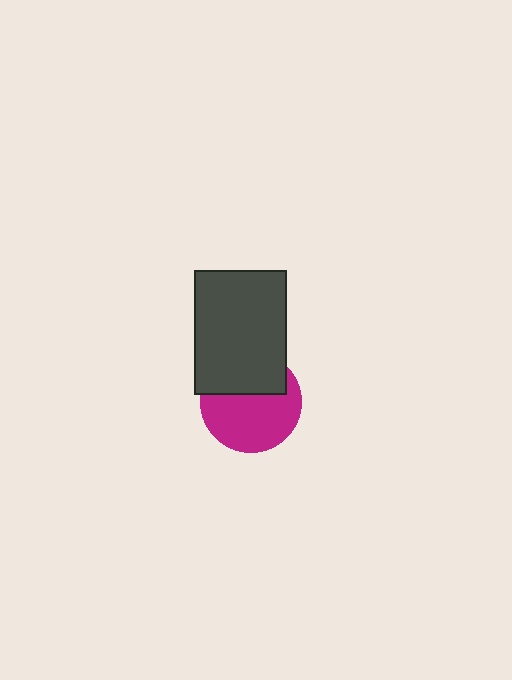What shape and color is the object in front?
The object in front is a dark gray rectangle.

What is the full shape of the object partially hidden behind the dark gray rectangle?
The partially hidden object is a magenta circle.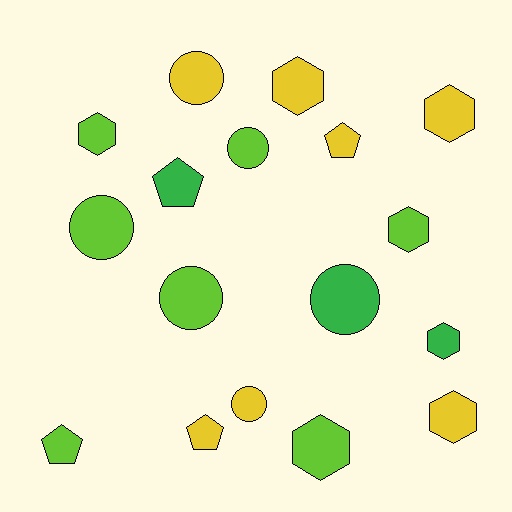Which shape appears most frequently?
Hexagon, with 7 objects.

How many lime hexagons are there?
There are 3 lime hexagons.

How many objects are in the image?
There are 17 objects.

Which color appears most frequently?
Lime, with 7 objects.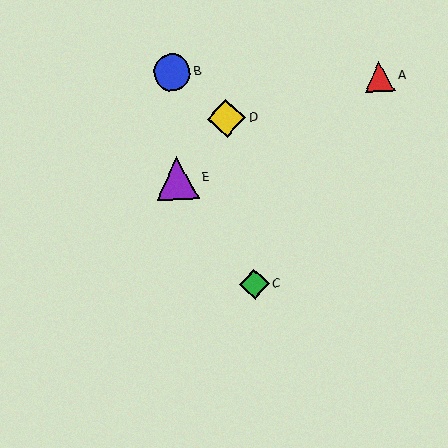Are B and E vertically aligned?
Yes, both are at x≈172.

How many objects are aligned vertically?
2 objects (B, E) are aligned vertically.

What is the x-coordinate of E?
Object E is at x≈177.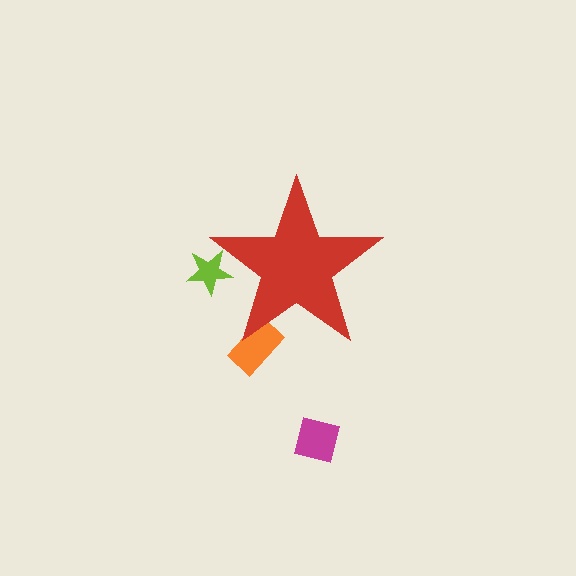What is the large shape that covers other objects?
A red star.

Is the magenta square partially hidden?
No, the magenta square is fully visible.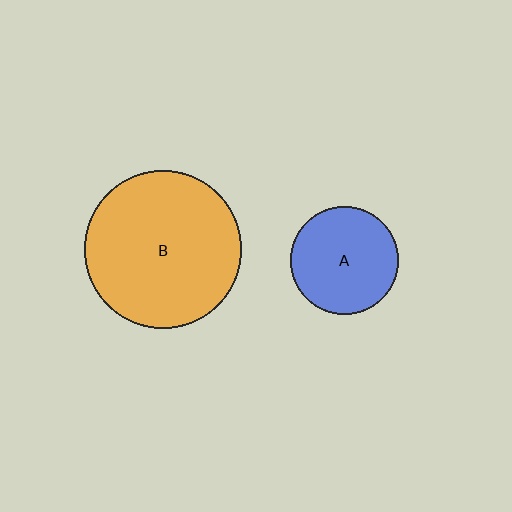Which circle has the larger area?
Circle B (orange).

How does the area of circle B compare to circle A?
Approximately 2.2 times.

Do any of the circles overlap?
No, none of the circles overlap.